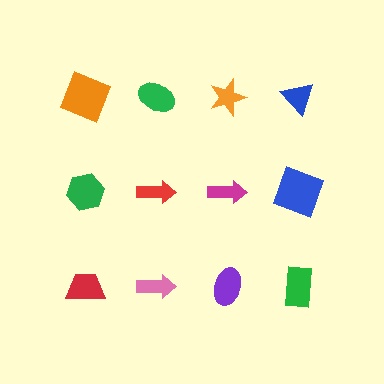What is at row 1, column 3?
An orange star.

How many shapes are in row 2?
4 shapes.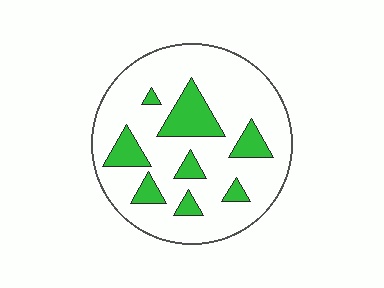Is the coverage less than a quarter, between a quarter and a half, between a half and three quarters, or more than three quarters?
Less than a quarter.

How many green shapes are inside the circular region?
8.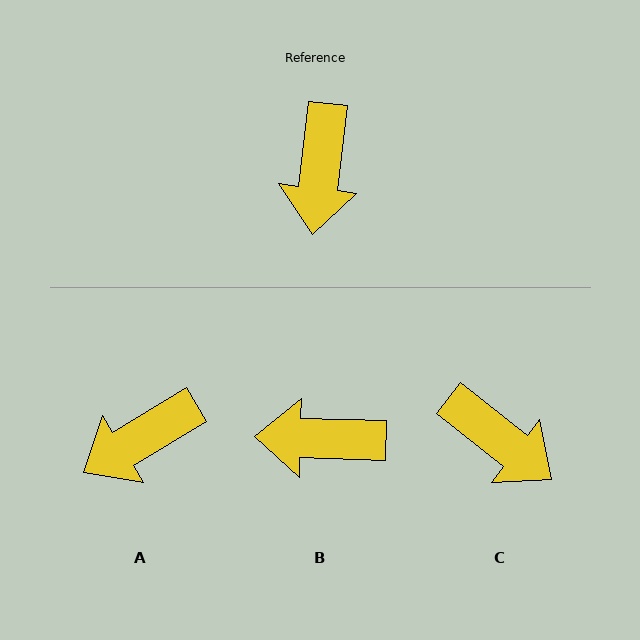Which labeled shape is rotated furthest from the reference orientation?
B, about 85 degrees away.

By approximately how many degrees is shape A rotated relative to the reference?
Approximately 52 degrees clockwise.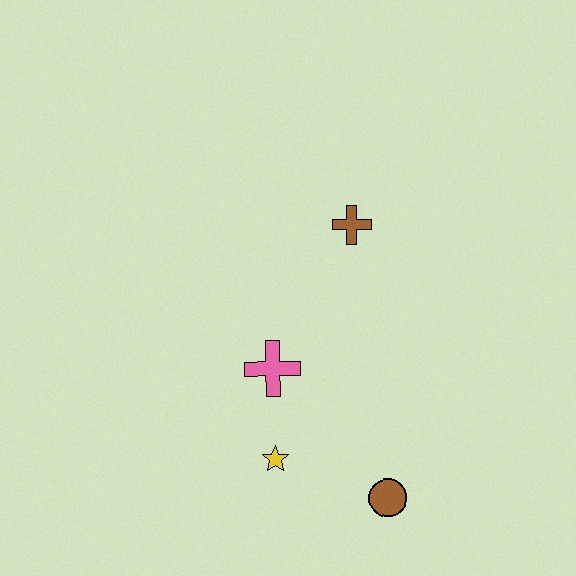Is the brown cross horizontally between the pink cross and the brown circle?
Yes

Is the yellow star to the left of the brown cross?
Yes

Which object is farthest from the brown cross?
The brown circle is farthest from the brown cross.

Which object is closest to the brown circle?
The yellow star is closest to the brown circle.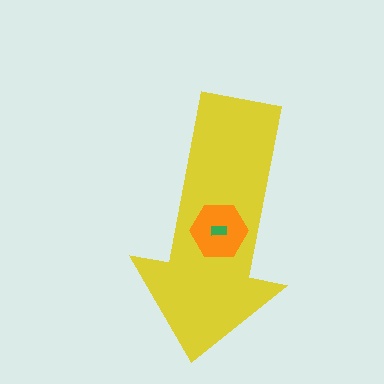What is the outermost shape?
The yellow arrow.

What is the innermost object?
The green rectangle.